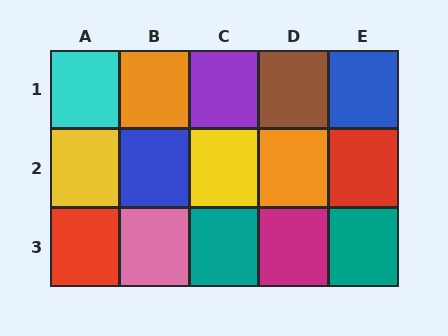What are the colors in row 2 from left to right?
Yellow, blue, yellow, orange, red.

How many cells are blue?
2 cells are blue.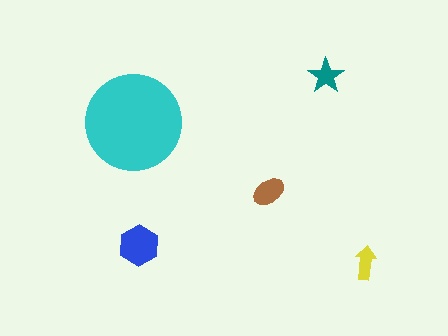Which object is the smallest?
The yellow arrow.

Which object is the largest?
The cyan circle.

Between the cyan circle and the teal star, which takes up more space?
The cyan circle.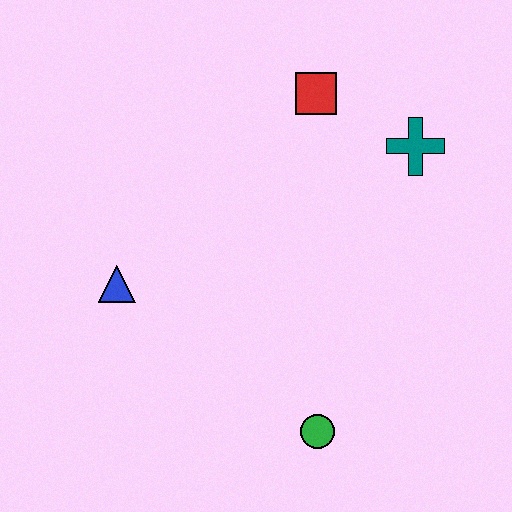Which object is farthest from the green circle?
The red square is farthest from the green circle.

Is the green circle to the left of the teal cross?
Yes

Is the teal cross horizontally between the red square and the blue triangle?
No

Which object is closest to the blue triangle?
The green circle is closest to the blue triangle.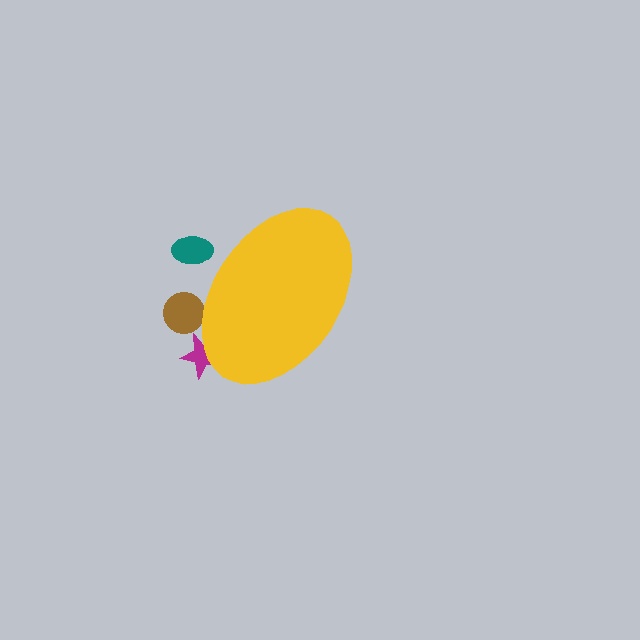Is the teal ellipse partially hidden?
Yes, the teal ellipse is partially hidden behind the yellow ellipse.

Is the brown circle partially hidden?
Yes, the brown circle is partially hidden behind the yellow ellipse.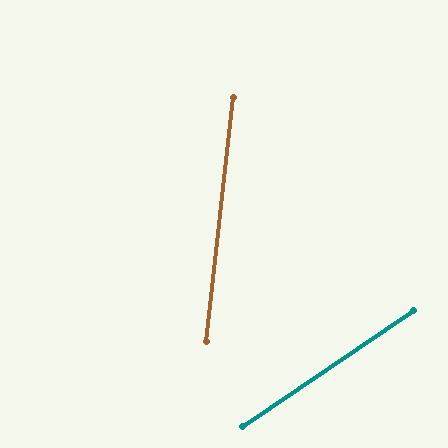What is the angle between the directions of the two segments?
Approximately 50 degrees.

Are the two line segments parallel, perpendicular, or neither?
Neither parallel nor perpendicular — they differ by about 50°.